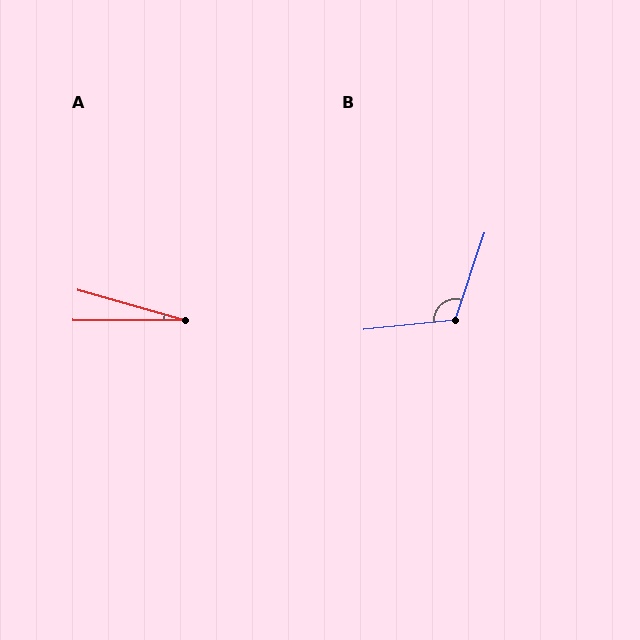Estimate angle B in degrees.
Approximately 115 degrees.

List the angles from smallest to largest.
A (16°), B (115°).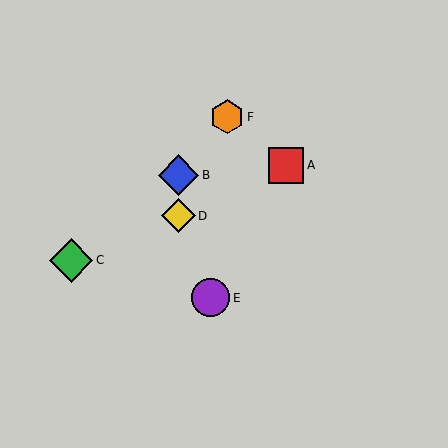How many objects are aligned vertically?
2 objects (B, D) are aligned vertically.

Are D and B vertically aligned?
Yes, both are at x≈179.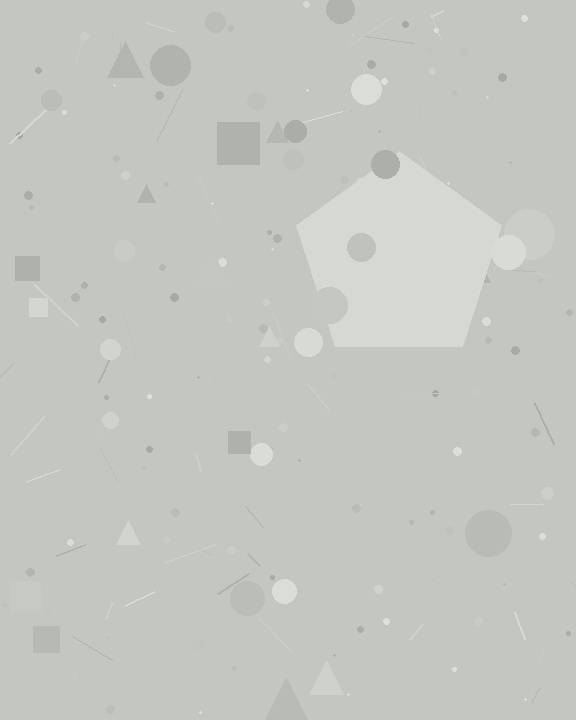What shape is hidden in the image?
A pentagon is hidden in the image.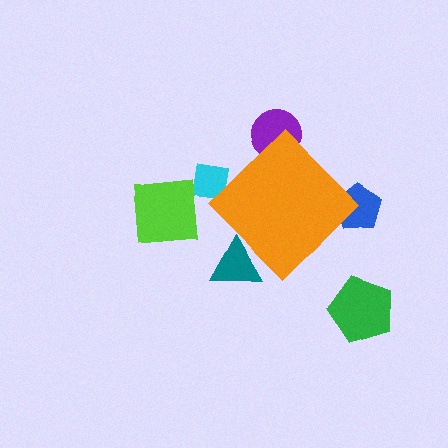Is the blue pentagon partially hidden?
Yes, the blue pentagon is partially hidden behind the orange diamond.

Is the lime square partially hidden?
No, the lime square is fully visible.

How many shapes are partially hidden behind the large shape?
4 shapes are partially hidden.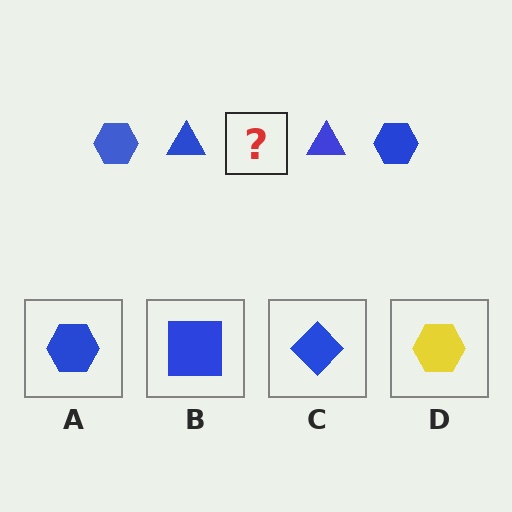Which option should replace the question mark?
Option A.